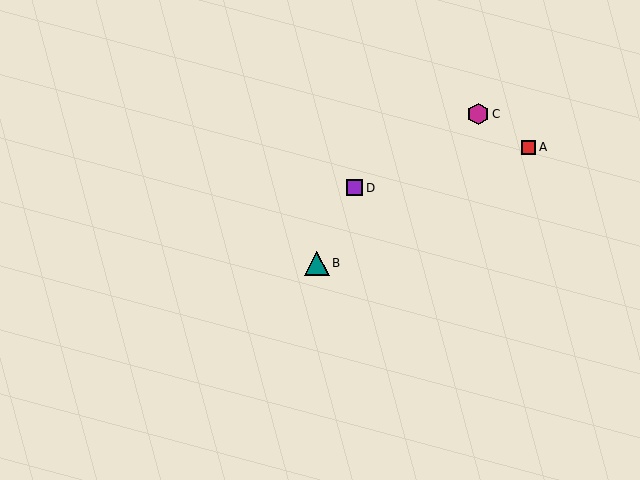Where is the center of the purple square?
The center of the purple square is at (355, 188).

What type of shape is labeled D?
Shape D is a purple square.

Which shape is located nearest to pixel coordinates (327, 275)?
The teal triangle (labeled B) at (317, 263) is nearest to that location.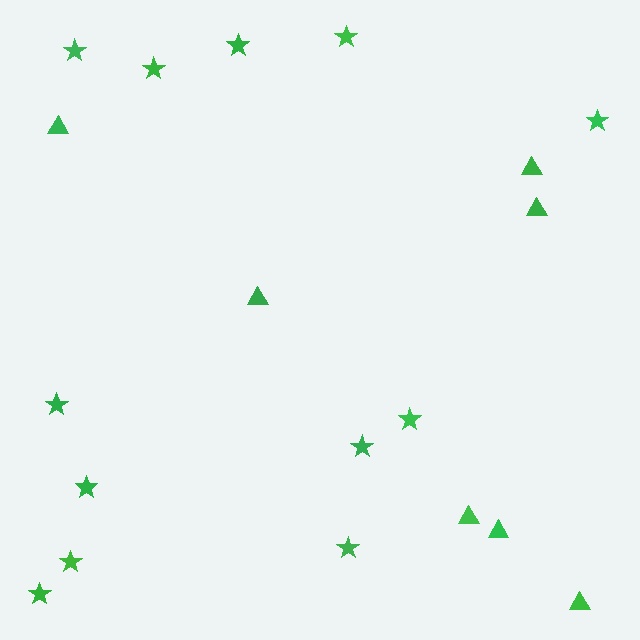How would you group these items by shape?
There are 2 groups: one group of stars (12) and one group of triangles (7).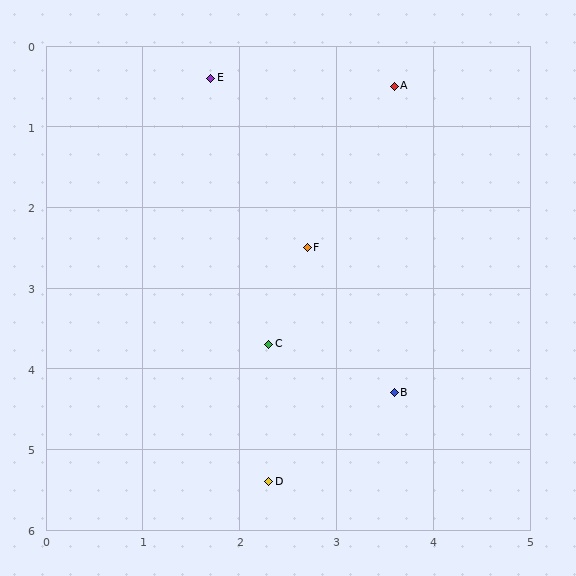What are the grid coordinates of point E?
Point E is at approximately (1.7, 0.4).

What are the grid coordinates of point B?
Point B is at approximately (3.6, 4.3).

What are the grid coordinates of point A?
Point A is at approximately (3.6, 0.5).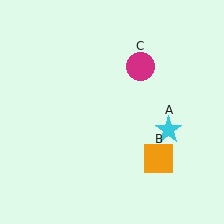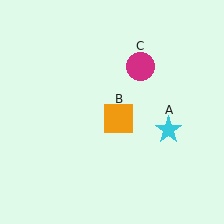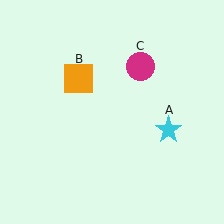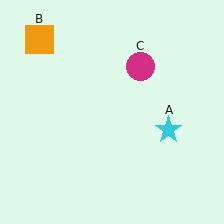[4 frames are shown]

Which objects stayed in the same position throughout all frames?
Cyan star (object A) and magenta circle (object C) remained stationary.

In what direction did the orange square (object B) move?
The orange square (object B) moved up and to the left.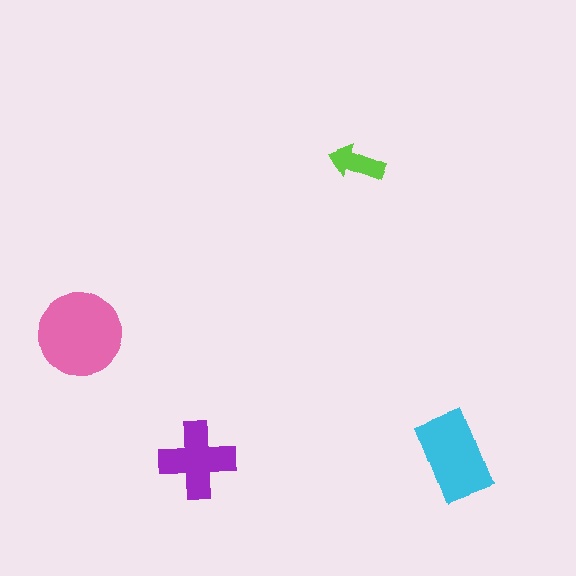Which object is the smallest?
The lime arrow.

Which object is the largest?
The pink circle.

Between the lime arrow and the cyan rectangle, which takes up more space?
The cyan rectangle.